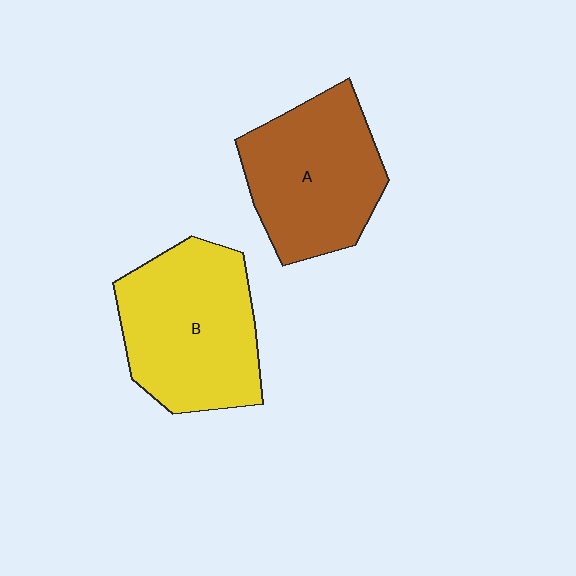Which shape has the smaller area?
Shape A (brown).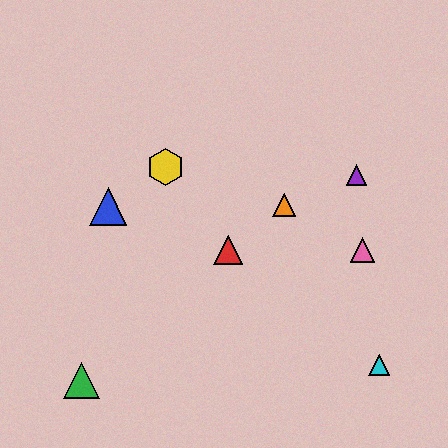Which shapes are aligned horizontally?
The red triangle, the pink triangle are aligned horizontally.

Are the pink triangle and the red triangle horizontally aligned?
Yes, both are at y≈250.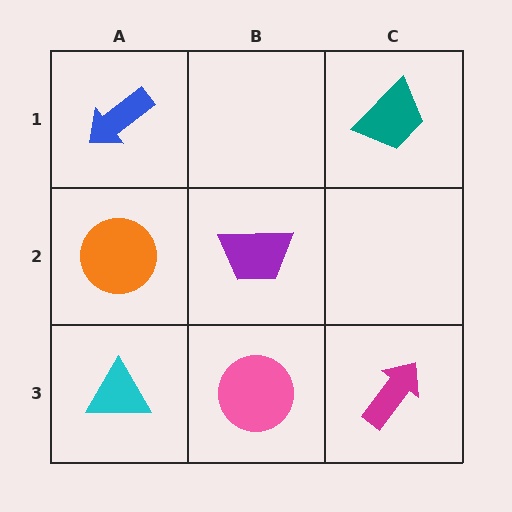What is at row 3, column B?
A pink circle.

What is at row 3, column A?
A cyan triangle.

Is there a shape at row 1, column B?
No, that cell is empty.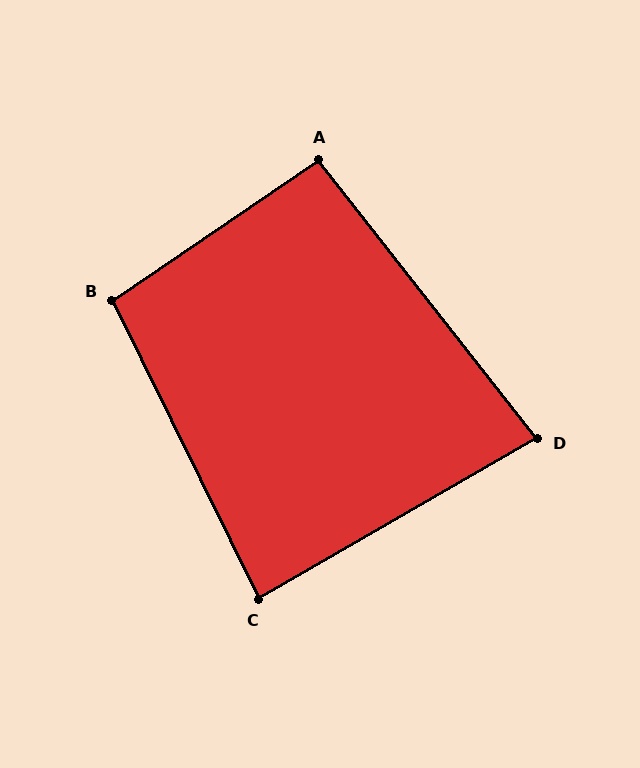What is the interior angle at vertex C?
Approximately 86 degrees (approximately right).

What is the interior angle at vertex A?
Approximately 94 degrees (approximately right).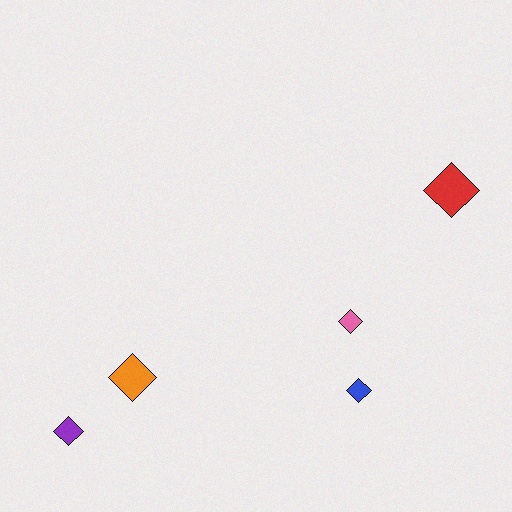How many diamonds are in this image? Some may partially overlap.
There are 5 diamonds.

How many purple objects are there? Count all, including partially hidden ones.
There is 1 purple object.